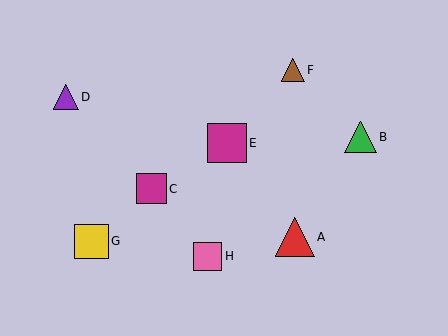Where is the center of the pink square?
The center of the pink square is at (208, 256).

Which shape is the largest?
The red triangle (labeled A) is the largest.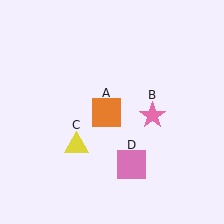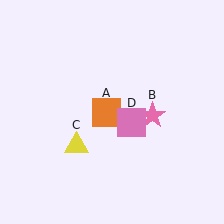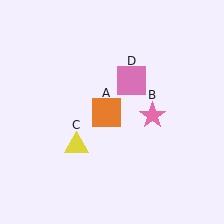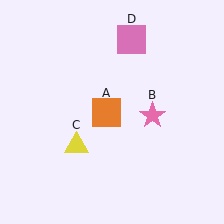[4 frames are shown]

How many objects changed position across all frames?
1 object changed position: pink square (object D).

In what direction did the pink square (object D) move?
The pink square (object D) moved up.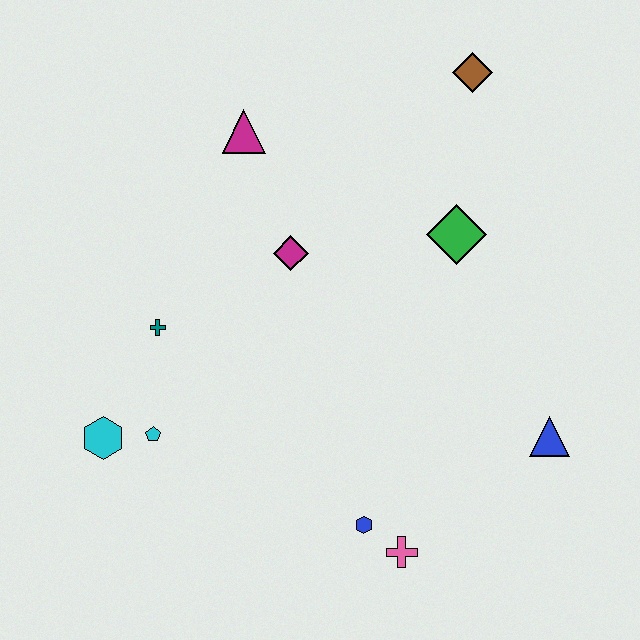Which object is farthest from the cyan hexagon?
The brown diamond is farthest from the cyan hexagon.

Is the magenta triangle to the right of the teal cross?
Yes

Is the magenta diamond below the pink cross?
No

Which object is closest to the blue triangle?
The pink cross is closest to the blue triangle.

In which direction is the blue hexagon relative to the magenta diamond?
The blue hexagon is below the magenta diamond.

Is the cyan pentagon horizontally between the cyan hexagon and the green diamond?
Yes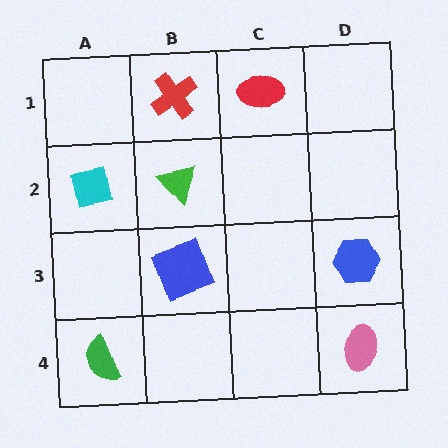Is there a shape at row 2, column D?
No, that cell is empty.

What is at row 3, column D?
A blue hexagon.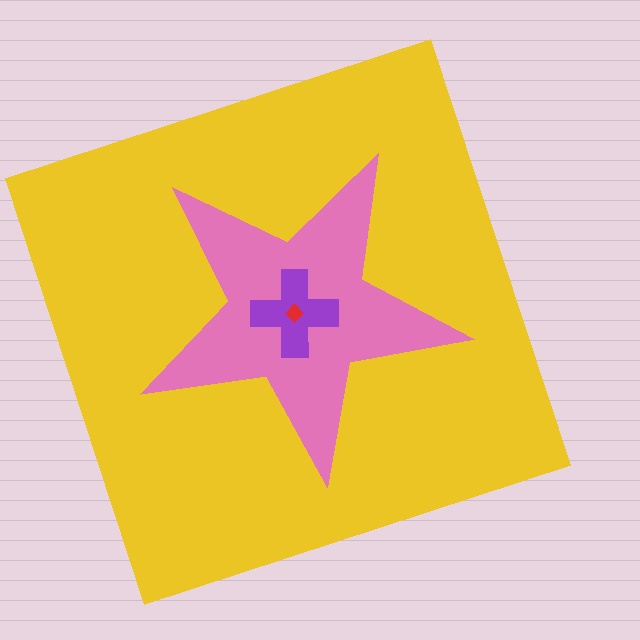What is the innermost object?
The red diamond.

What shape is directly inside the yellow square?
The pink star.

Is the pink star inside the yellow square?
Yes.